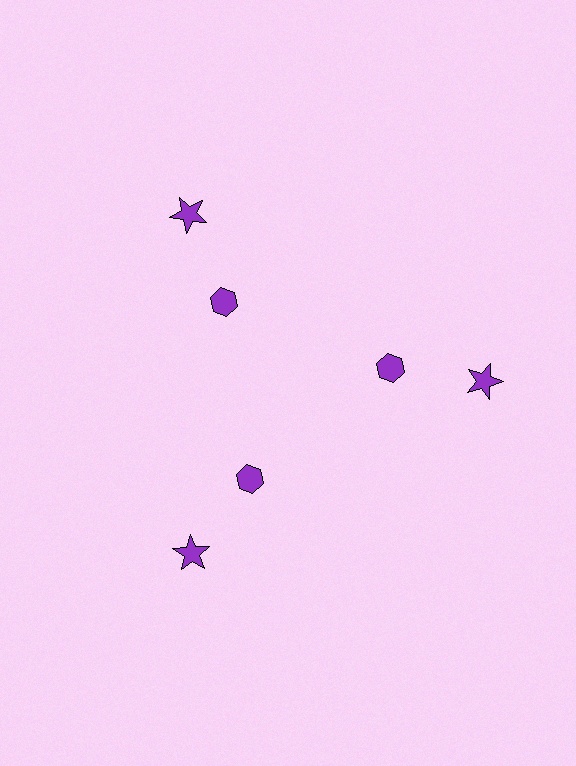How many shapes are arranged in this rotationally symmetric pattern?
There are 6 shapes, arranged in 3 groups of 2.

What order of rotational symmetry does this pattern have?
This pattern has 3-fold rotational symmetry.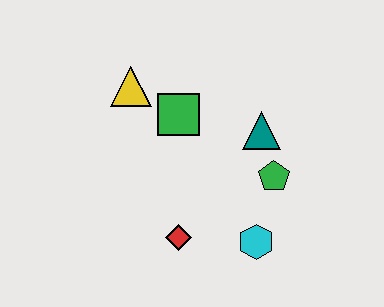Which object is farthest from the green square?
The cyan hexagon is farthest from the green square.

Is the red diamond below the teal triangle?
Yes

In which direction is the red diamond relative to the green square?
The red diamond is below the green square.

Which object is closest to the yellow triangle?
The green square is closest to the yellow triangle.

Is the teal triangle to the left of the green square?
No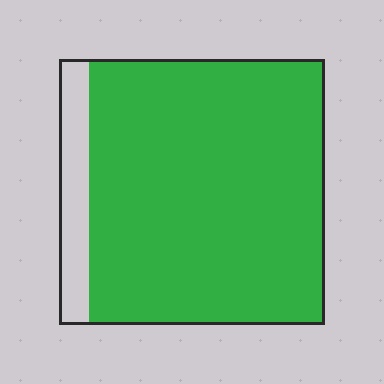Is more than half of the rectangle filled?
Yes.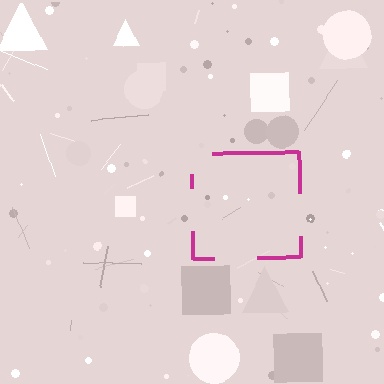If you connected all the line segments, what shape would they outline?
They would outline a square.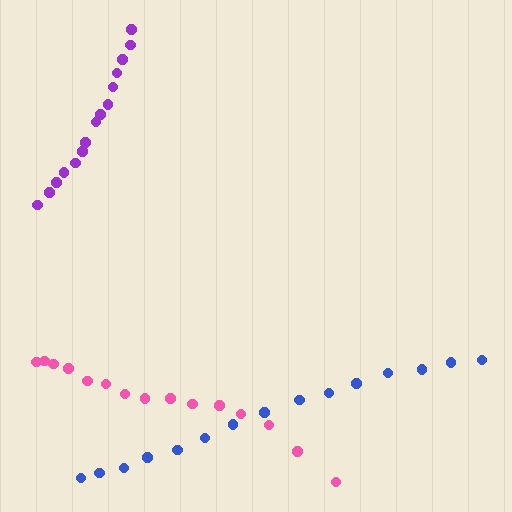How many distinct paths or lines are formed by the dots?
There are 3 distinct paths.